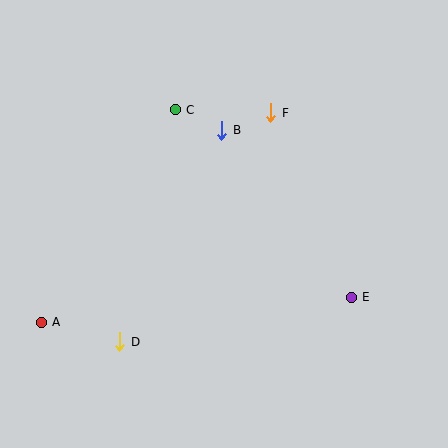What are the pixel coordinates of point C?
Point C is at (175, 110).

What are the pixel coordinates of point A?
Point A is at (41, 322).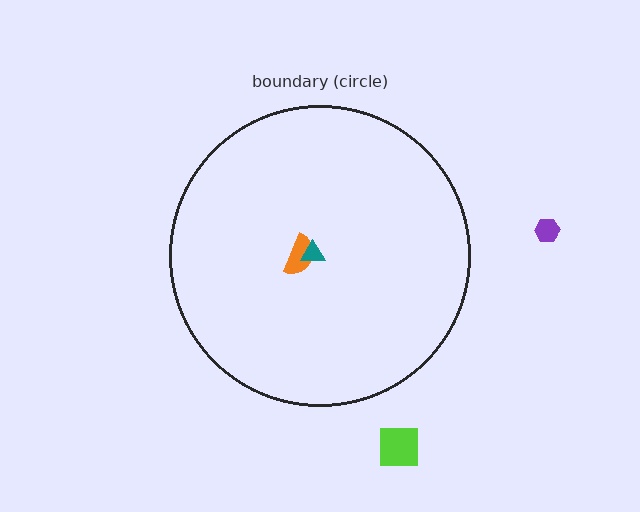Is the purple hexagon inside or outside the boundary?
Outside.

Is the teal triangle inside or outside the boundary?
Inside.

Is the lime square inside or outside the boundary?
Outside.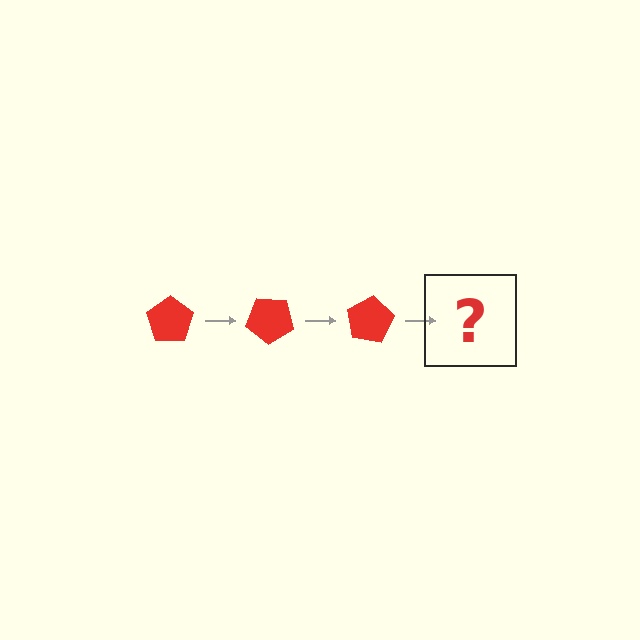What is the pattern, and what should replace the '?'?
The pattern is that the pentagon rotates 40 degrees each step. The '?' should be a red pentagon rotated 120 degrees.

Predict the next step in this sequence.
The next step is a red pentagon rotated 120 degrees.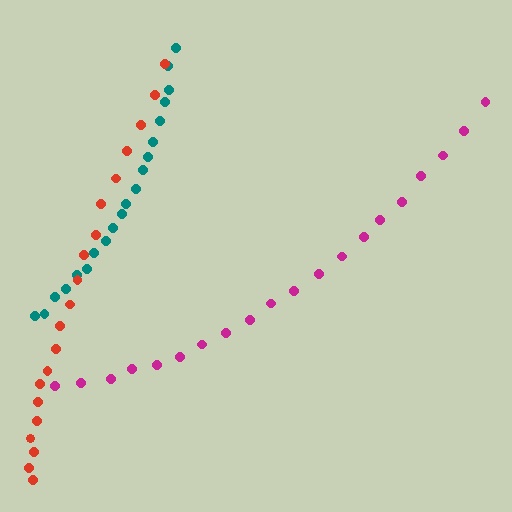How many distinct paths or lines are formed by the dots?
There are 3 distinct paths.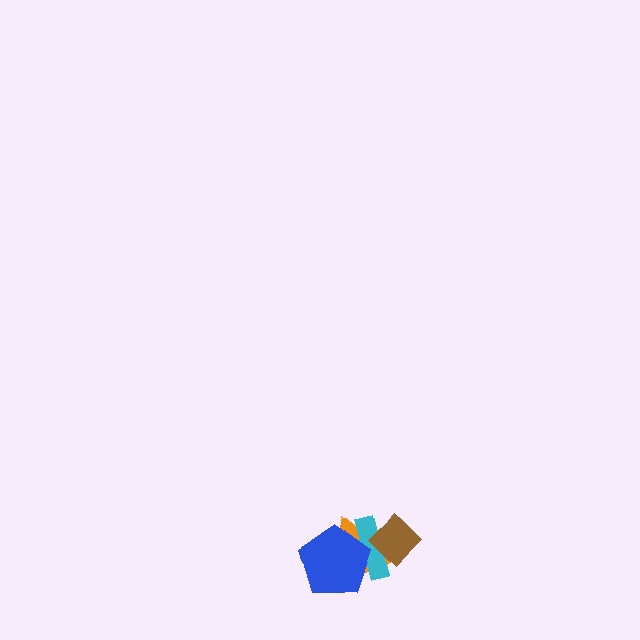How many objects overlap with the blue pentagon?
2 objects overlap with the blue pentagon.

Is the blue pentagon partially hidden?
No, no other shape covers it.